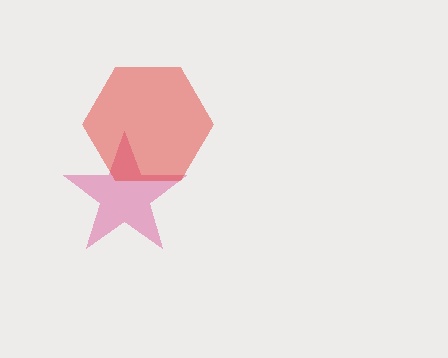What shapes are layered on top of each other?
The layered shapes are: a pink star, a red hexagon.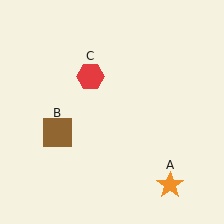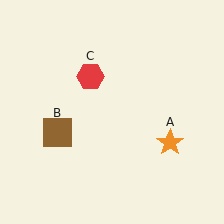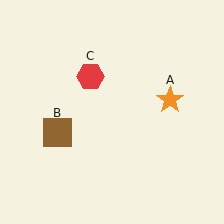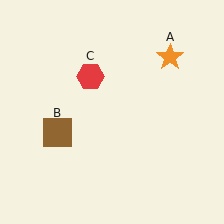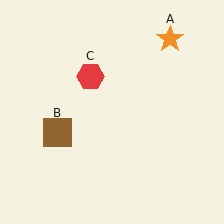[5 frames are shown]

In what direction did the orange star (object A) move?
The orange star (object A) moved up.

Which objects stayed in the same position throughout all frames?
Brown square (object B) and red hexagon (object C) remained stationary.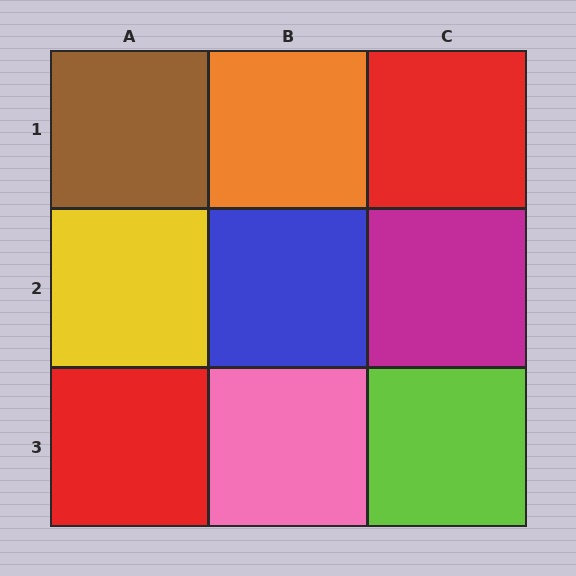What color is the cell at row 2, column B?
Blue.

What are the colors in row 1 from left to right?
Brown, orange, red.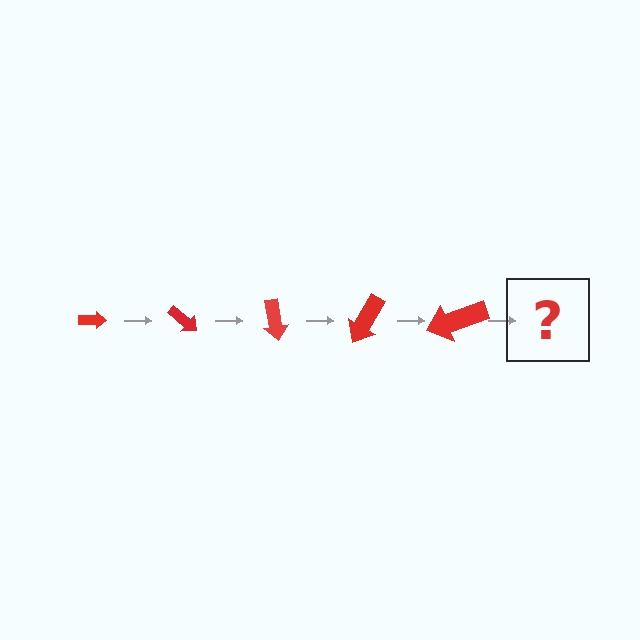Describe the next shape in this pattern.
It should be an arrow, larger than the previous one and rotated 200 degrees from the start.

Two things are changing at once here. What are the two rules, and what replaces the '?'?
The two rules are that the arrow grows larger each step and it rotates 40 degrees each step. The '?' should be an arrow, larger than the previous one and rotated 200 degrees from the start.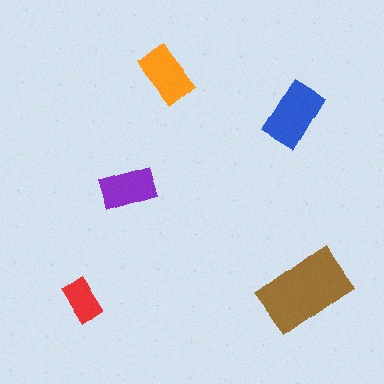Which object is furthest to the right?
The brown rectangle is rightmost.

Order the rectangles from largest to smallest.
the brown one, the blue one, the orange one, the purple one, the red one.